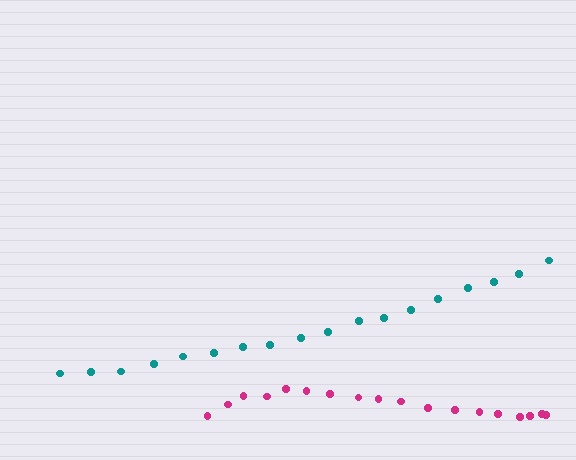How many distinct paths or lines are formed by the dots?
There are 2 distinct paths.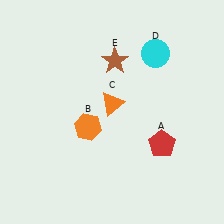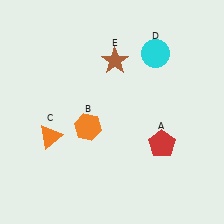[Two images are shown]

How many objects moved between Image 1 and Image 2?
1 object moved between the two images.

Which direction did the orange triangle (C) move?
The orange triangle (C) moved left.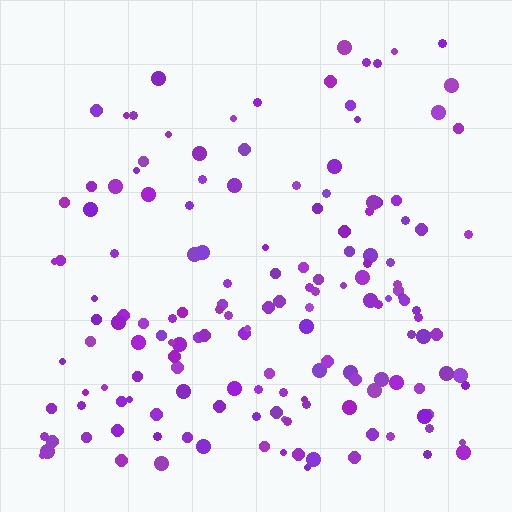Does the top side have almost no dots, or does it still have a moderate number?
Still a moderate number, just noticeably fewer than the bottom.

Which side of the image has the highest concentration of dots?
The bottom.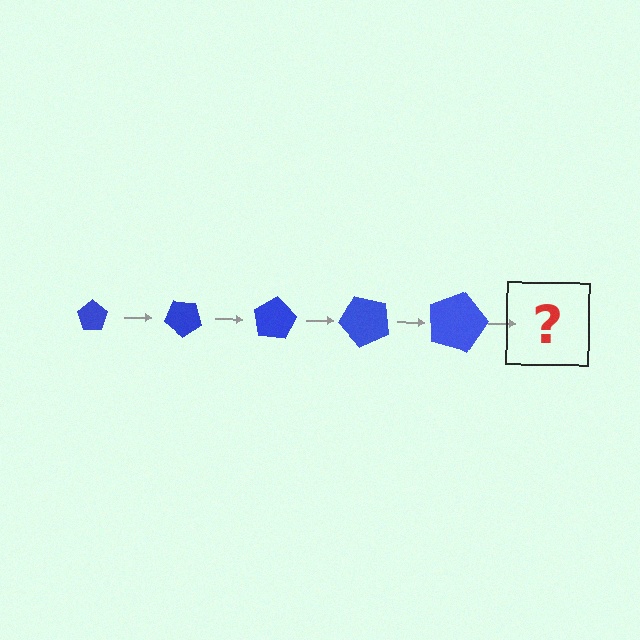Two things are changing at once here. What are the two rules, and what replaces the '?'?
The two rules are that the pentagon grows larger each step and it rotates 40 degrees each step. The '?' should be a pentagon, larger than the previous one and rotated 200 degrees from the start.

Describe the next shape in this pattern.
It should be a pentagon, larger than the previous one and rotated 200 degrees from the start.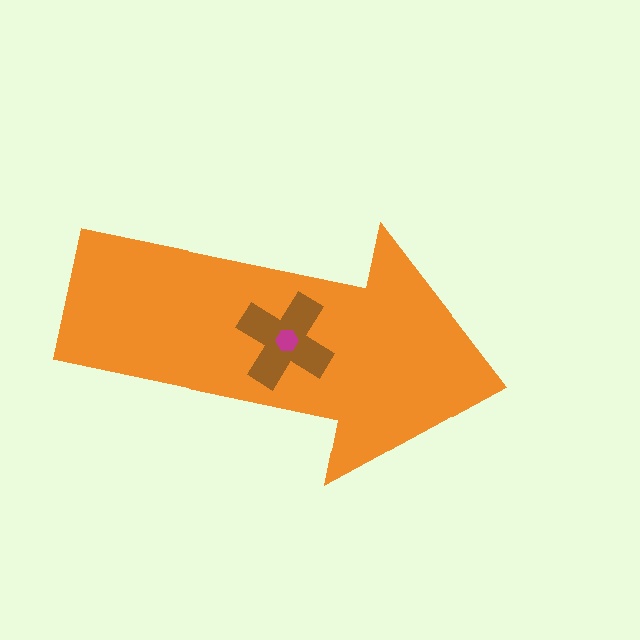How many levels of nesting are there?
3.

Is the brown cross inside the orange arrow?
Yes.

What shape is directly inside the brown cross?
The magenta hexagon.